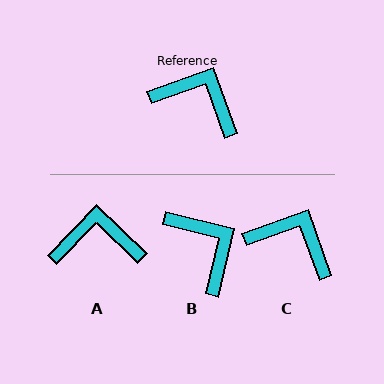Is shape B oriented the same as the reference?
No, it is off by about 33 degrees.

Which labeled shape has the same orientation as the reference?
C.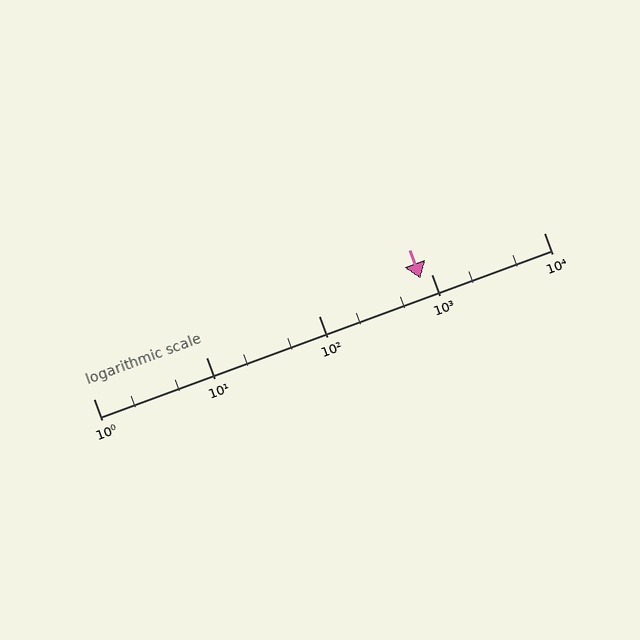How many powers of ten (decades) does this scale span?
The scale spans 4 decades, from 1 to 10000.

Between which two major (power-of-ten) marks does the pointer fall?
The pointer is between 100 and 1000.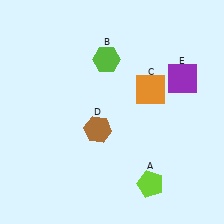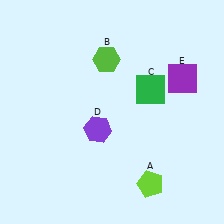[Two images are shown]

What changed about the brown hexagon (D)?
In Image 1, D is brown. In Image 2, it changed to purple.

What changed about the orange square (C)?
In Image 1, C is orange. In Image 2, it changed to green.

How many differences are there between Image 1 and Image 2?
There are 2 differences between the two images.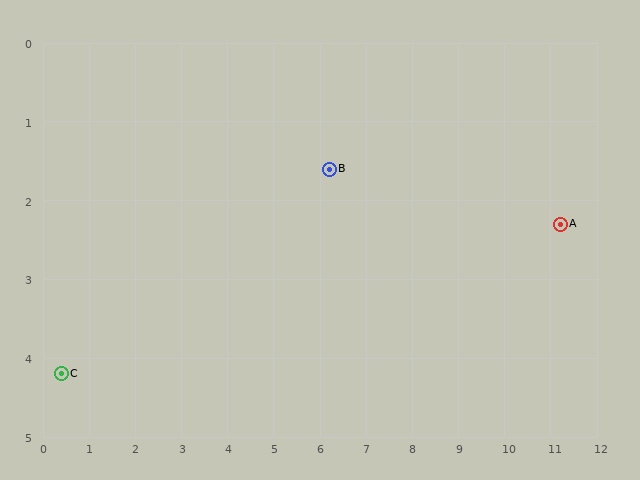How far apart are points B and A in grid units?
Points B and A are about 5.0 grid units apart.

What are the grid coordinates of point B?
Point B is at approximately (6.2, 1.6).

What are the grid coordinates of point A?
Point A is at approximately (11.2, 2.3).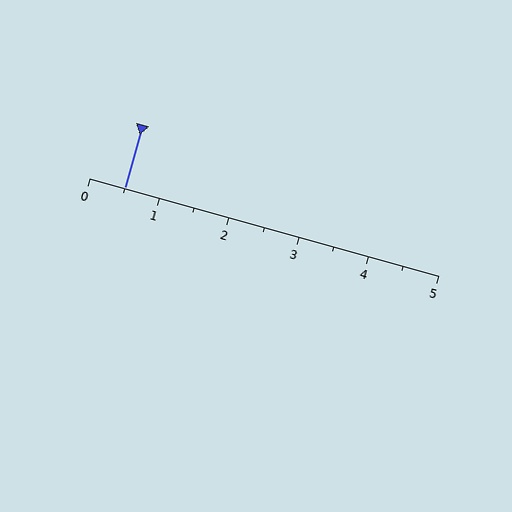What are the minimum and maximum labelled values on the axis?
The axis runs from 0 to 5.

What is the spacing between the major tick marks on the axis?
The major ticks are spaced 1 apart.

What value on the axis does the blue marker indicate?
The marker indicates approximately 0.5.